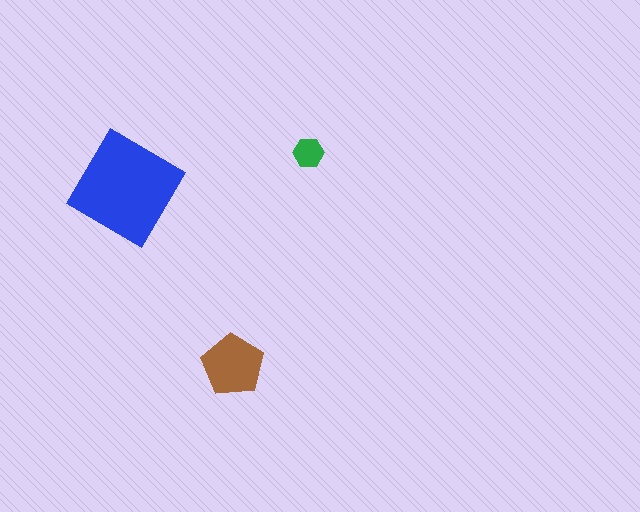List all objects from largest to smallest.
The blue diamond, the brown pentagon, the green hexagon.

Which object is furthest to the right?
The green hexagon is rightmost.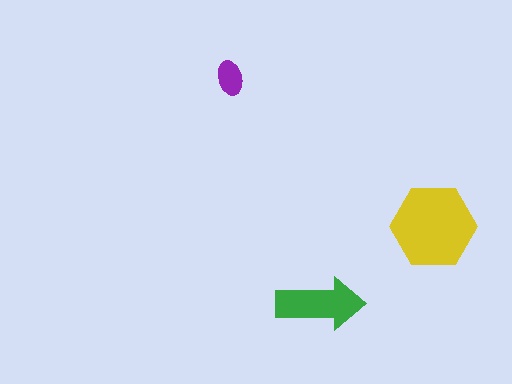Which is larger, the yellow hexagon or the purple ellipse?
The yellow hexagon.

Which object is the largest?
The yellow hexagon.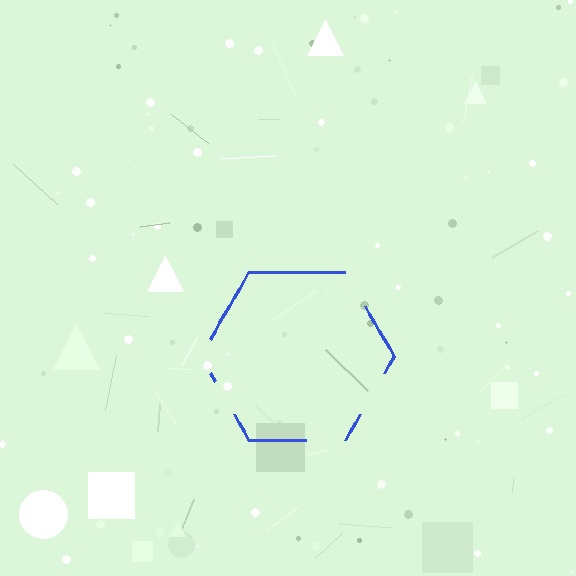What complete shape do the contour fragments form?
The contour fragments form a hexagon.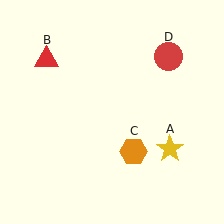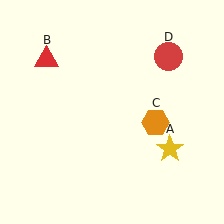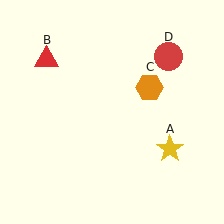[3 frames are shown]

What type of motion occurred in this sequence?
The orange hexagon (object C) rotated counterclockwise around the center of the scene.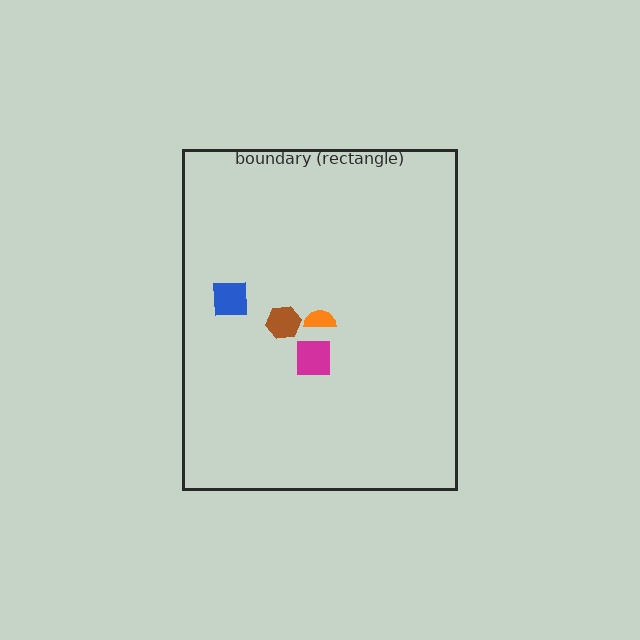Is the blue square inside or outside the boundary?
Inside.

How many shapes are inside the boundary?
4 inside, 0 outside.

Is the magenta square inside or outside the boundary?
Inside.